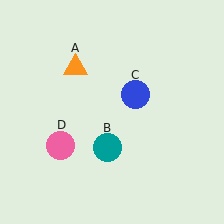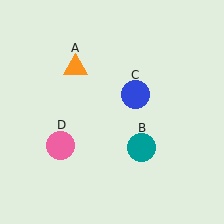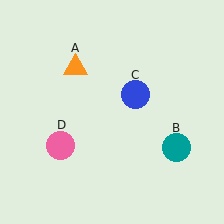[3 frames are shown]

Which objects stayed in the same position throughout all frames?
Orange triangle (object A) and blue circle (object C) and pink circle (object D) remained stationary.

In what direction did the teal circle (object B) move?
The teal circle (object B) moved right.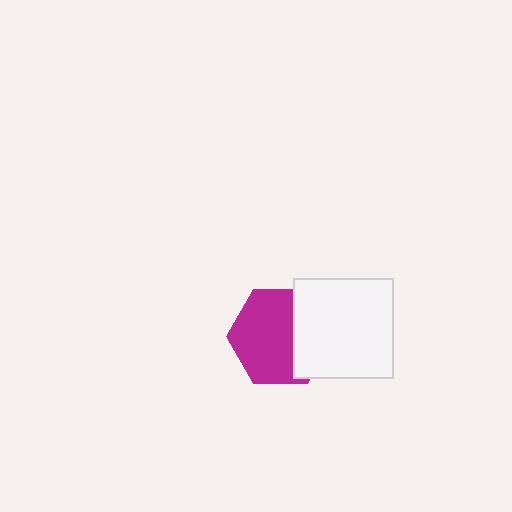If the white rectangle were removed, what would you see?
You would see the complete magenta hexagon.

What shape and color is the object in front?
The object in front is a white rectangle.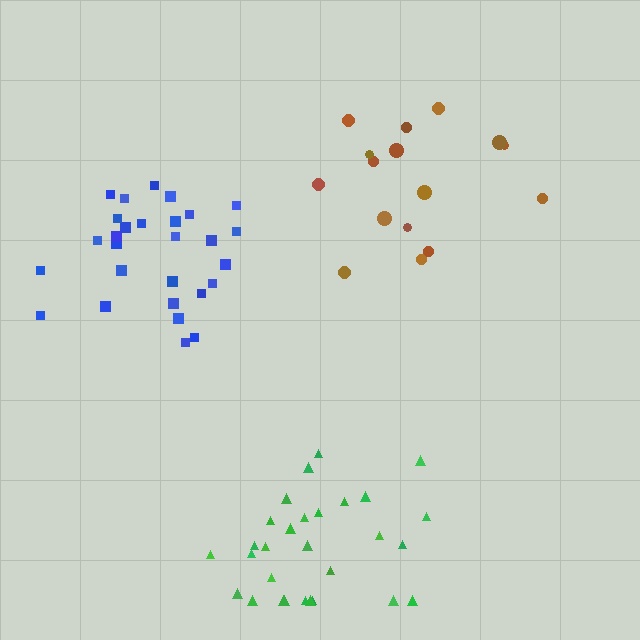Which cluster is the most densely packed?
Blue.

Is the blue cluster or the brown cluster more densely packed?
Blue.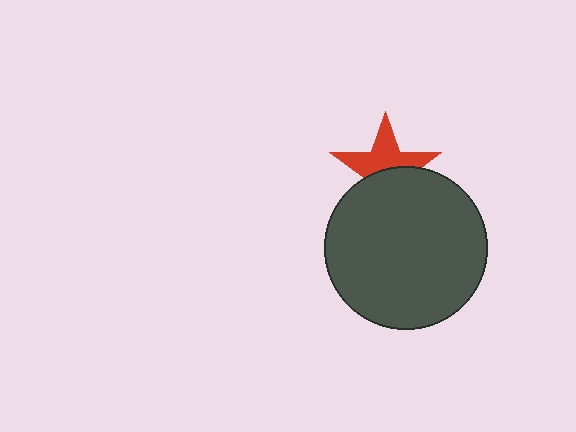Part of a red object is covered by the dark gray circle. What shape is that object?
It is a star.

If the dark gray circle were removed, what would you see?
You would see the complete red star.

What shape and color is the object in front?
The object in front is a dark gray circle.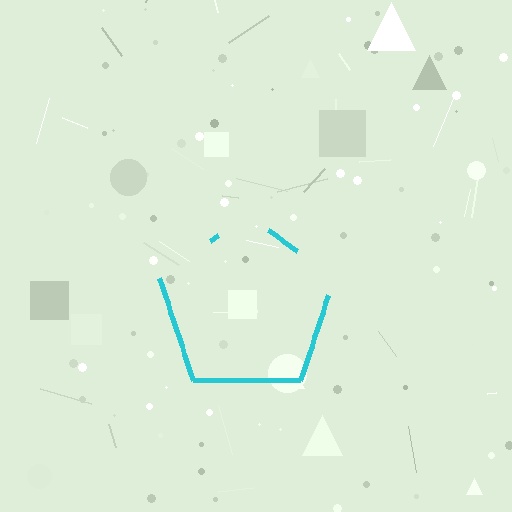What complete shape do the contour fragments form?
The contour fragments form a pentagon.